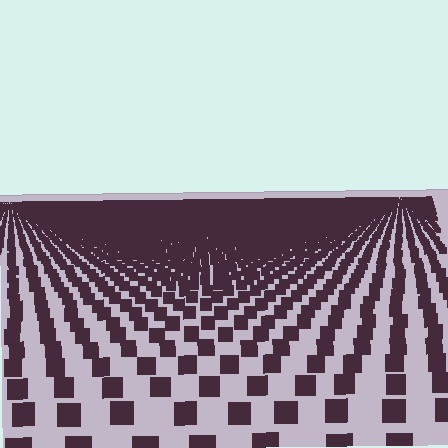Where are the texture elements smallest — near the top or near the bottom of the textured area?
Near the top.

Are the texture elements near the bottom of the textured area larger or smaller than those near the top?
Larger. Near the bottom, elements are closer to the viewer and appear at a bigger on-screen size.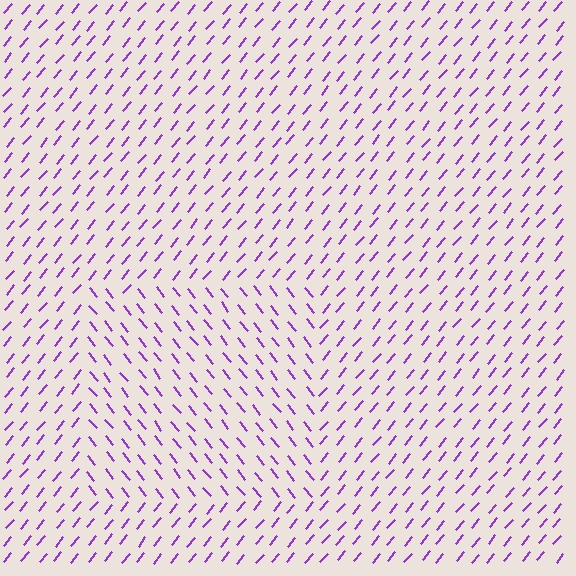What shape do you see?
I see a rectangle.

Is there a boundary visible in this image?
Yes, there is a texture boundary formed by a change in line orientation.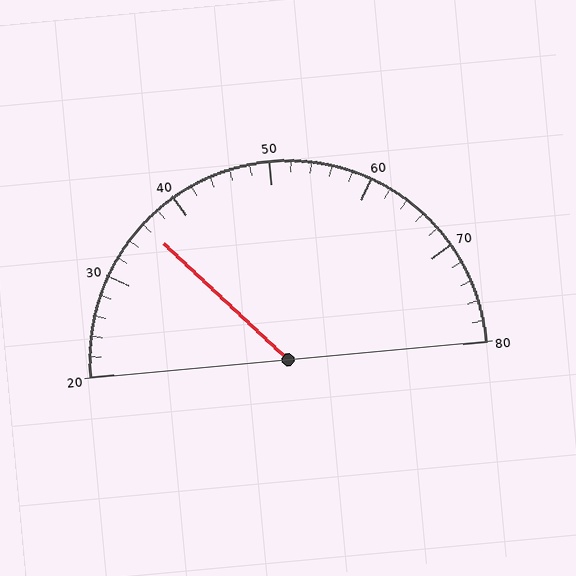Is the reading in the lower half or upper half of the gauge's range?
The reading is in the lower half of the range (20 to 80).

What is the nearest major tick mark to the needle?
The nearest major tick mark is 40.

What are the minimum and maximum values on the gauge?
The gauge ranges from 20 to 80.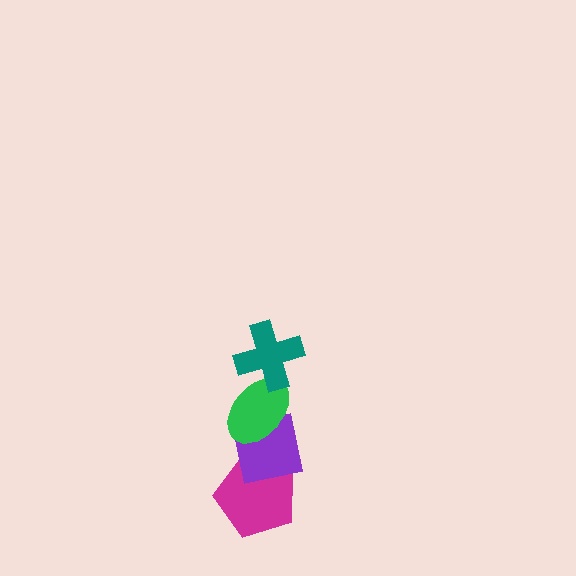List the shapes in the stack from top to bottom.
From top to bottom: the teal cross, the green ellipse, the purple square, the magenta pentagon.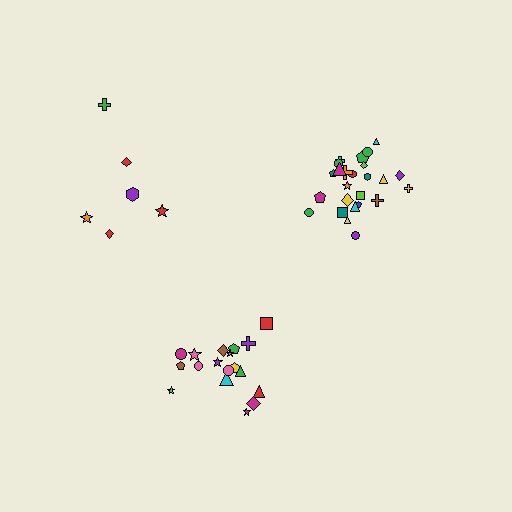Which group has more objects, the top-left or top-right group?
The top-right group.